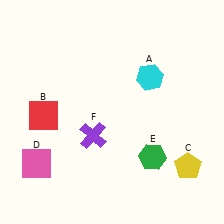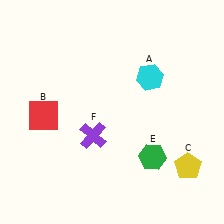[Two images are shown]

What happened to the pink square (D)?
The pink square (D) was removed in Image 2. It was in the bottom-left area of Image 1.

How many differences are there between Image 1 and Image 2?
There is 1 difference between the two images.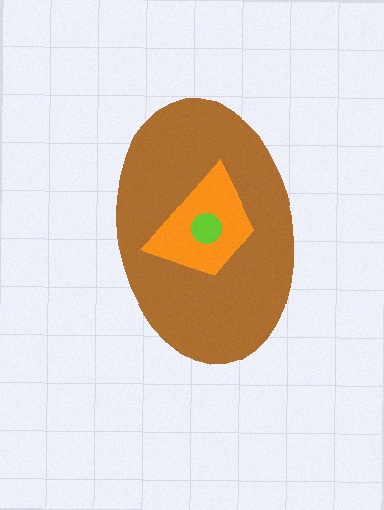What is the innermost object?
The lime circle.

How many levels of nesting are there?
3.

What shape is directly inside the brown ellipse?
The orange trapezoid.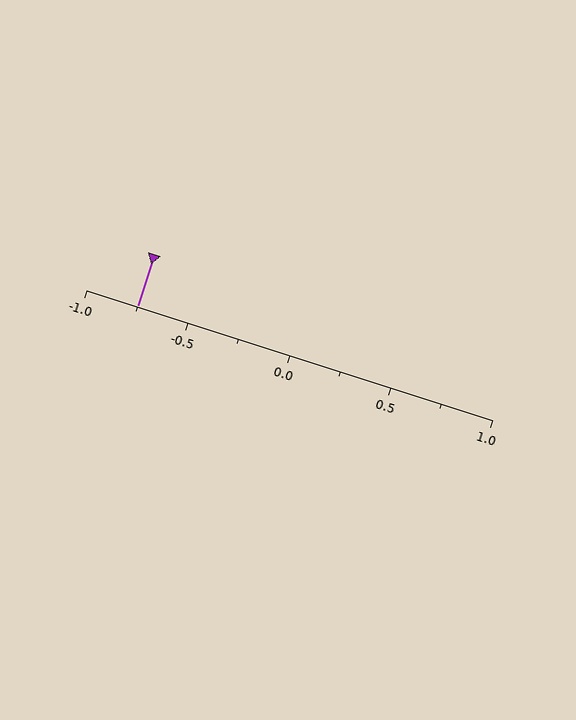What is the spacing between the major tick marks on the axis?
The major ticks are spaced 0.5 apart.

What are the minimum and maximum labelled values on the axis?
The axis runs from -1.0 to 1.0.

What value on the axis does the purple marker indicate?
The marker indicates approximately -0.75.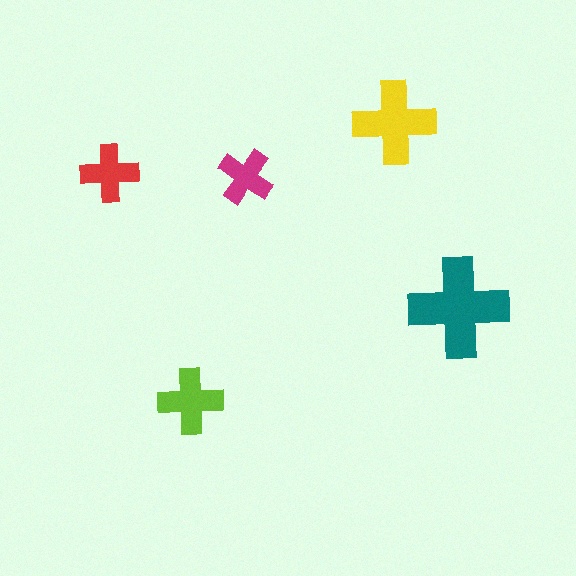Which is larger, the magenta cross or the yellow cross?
The yellow one.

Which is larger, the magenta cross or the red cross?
The red one.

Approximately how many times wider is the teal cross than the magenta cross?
About 2 times wider.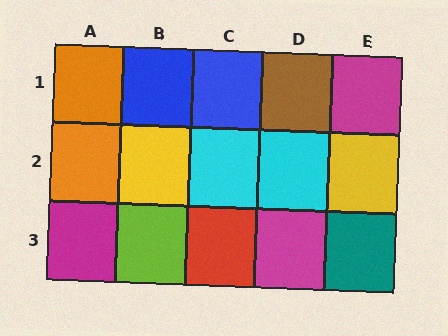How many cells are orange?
2 cells are orange.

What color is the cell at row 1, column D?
Brown.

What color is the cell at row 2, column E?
Yellow.